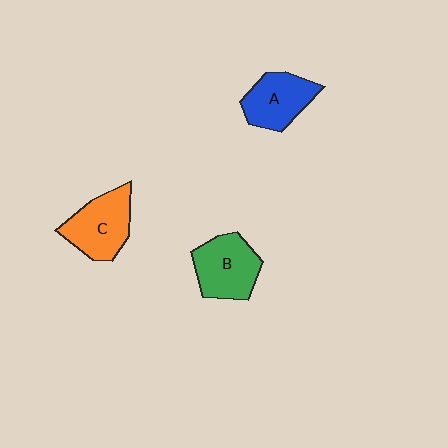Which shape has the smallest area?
Shape A (blue).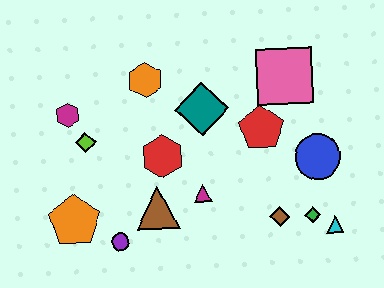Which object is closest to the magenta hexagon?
The lime diamond is closest to the magenta hexagon.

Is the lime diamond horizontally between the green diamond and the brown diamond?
No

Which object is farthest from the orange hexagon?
The cyan triangle is farthest from the orange hexagon.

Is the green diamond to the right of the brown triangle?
Yes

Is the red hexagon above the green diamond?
Yes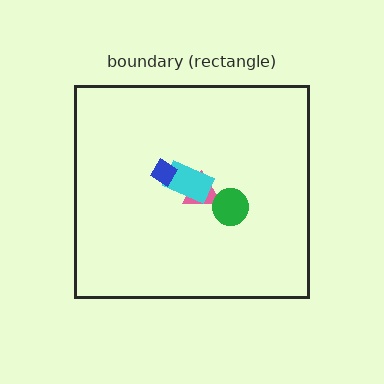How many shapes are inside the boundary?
4 inside, 0 outside.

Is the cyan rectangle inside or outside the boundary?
Inside.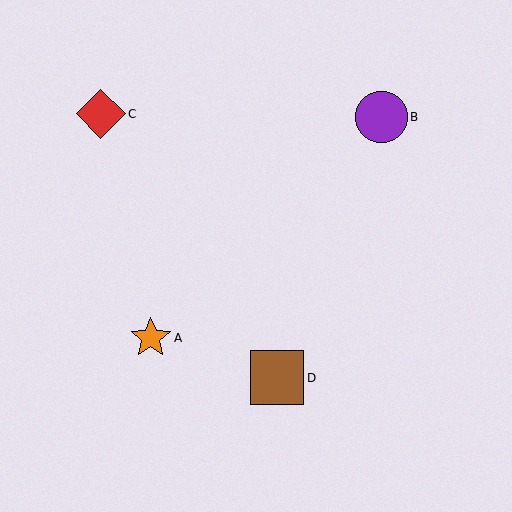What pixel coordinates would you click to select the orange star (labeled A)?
Click at (151, 338) to select the orange star A.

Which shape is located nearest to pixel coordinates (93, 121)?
The red diamond (labeled C) at (101, 114) is nearest to that location.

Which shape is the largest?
The brown square (labeled D) is the largest.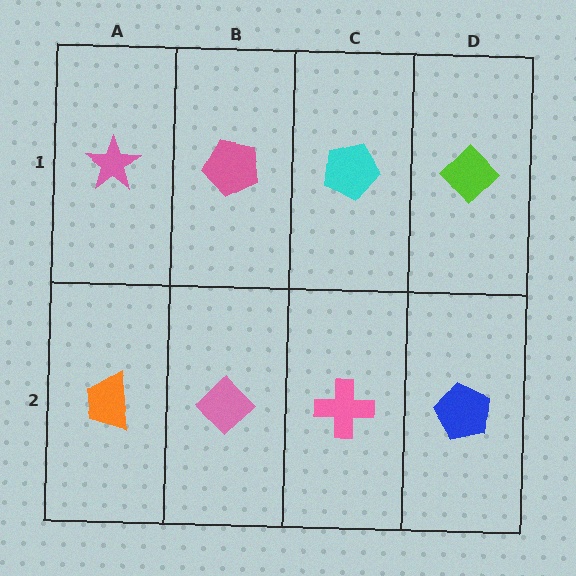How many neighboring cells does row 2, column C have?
3.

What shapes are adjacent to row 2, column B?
A pink pentagon (row 1, column B), an orange trapezoid (row 2, column A), a pink cross (row 2, column C).